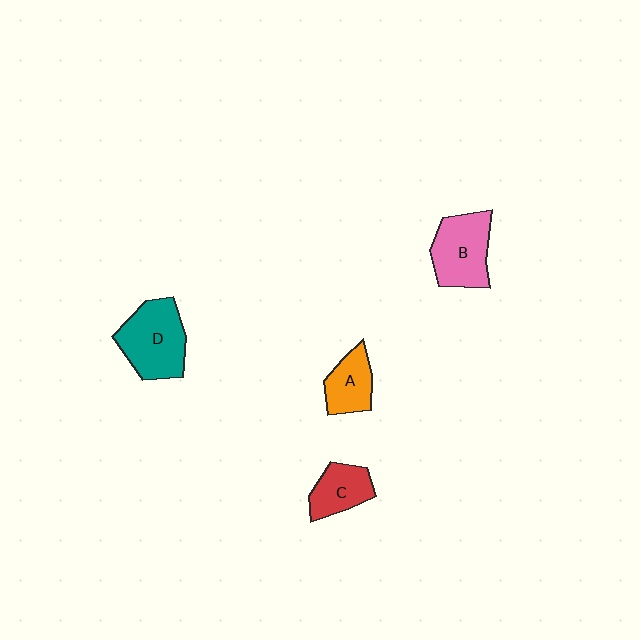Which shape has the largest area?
Shape D (teal).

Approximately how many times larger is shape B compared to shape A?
Approximately 1.5 times.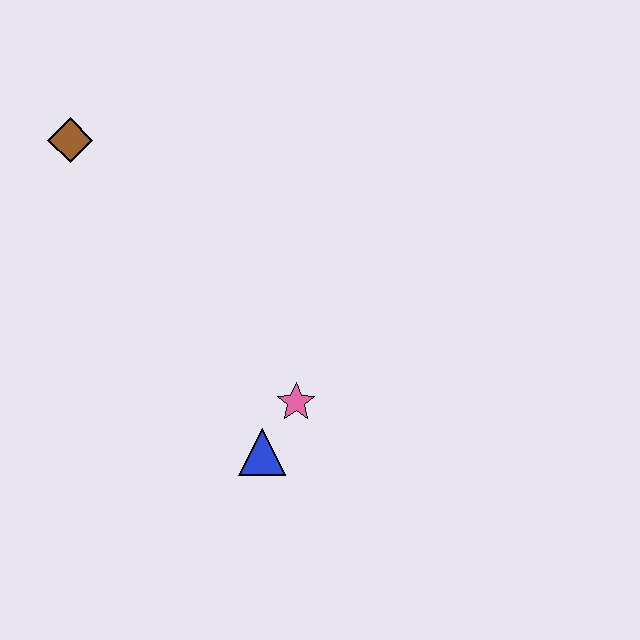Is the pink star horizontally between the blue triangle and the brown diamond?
No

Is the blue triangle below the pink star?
Yes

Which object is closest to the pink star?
The blue triangle is closest to the pink star.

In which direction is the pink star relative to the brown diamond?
The pink star is below the brown diamond.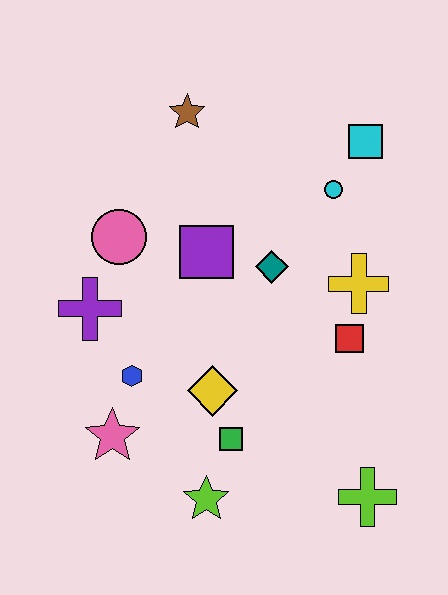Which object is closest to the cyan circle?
The cyan square is closest to the cyan circle.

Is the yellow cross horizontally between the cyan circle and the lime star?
No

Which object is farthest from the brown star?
The lime cross is farthest from the brown star.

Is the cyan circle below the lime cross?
No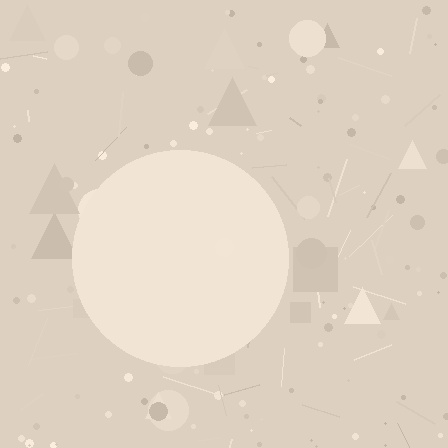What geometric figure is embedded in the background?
A circle is embedded in the background.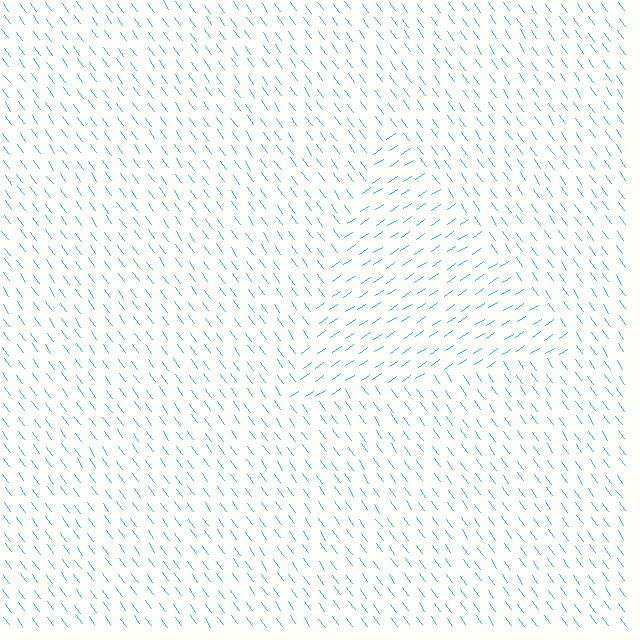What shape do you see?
I see a triangle.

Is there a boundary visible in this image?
Yes, there is a texture boundary formed by a change in line orientation.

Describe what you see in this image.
The image is filled with small cyan line segments. A triangle region in the image has lines oriented differently from the surrounding lines, creating a visible texture boundary.